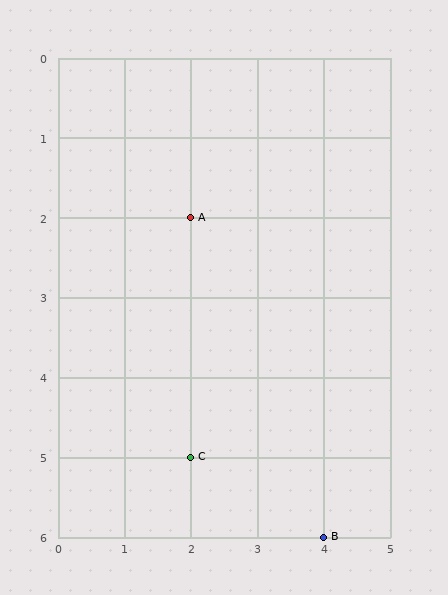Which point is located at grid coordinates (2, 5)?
Point C is at (2, 5).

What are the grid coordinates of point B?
Point B is at grid coordinates (4, 6).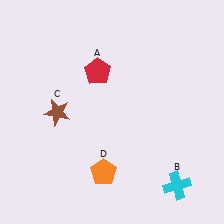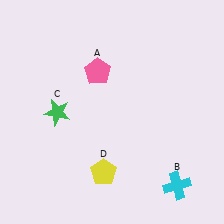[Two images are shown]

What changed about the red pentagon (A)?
In Image 1, A is red. In Image 2, it changed to pink.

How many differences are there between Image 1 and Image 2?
There are 3 differences between the two images.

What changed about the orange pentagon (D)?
In Image 1, D is orange. In Image 2, it changed to yellow.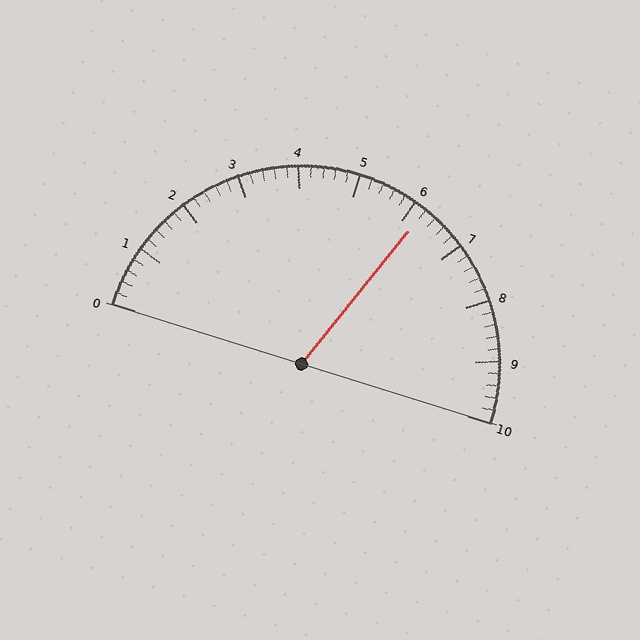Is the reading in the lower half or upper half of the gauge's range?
The reading is in the upper half of the range (0 to 10).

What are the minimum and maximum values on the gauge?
The gauge ranges from 0 to 10.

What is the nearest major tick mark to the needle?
The nearest major tick mark is 6.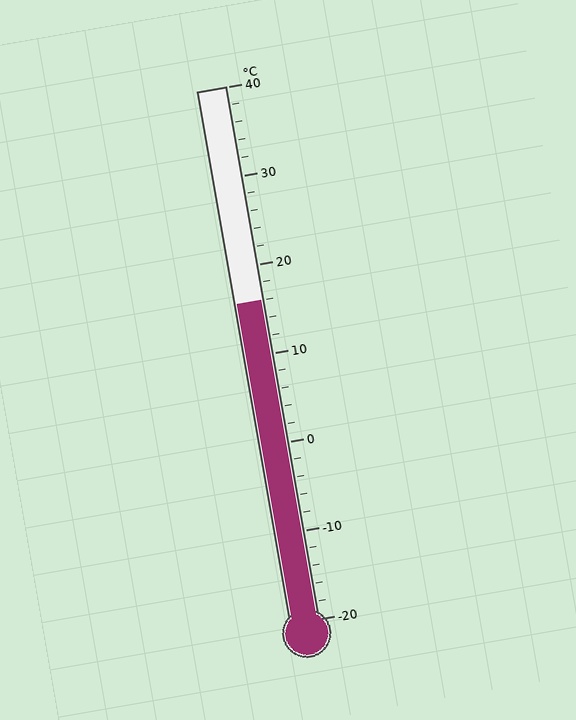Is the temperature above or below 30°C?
The temperature is below 30°C.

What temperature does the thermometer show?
The thermometer shows approximately 16°C.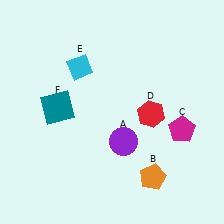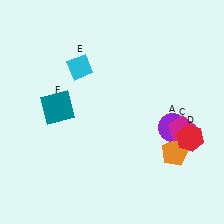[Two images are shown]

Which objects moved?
The objects that moved are: the purple circle (A), the orange pentagon (B), the red hexagon (D).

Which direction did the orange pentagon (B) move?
The orange pentagon (B) moved up.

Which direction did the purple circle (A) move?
The purple circle (A) moved right.